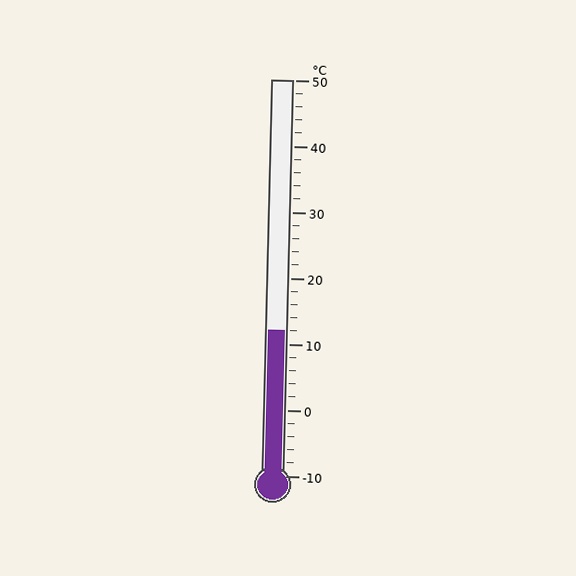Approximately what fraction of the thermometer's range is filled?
The thermometer is filled to approximately 35% of its range.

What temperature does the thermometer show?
The thermometer shows approximately 12°C.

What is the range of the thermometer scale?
The thermometer scale ranges from -10°C to 50°C.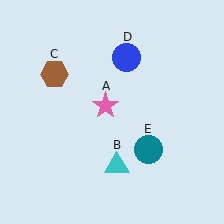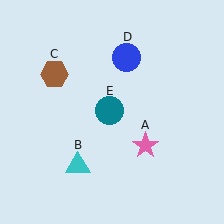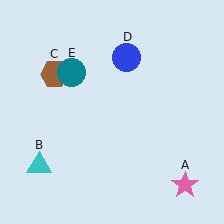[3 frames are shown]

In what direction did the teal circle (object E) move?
The teal circle (object E) moved up and to the left.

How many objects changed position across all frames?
3 objects changed position: pink star (object A), cyan triangle (object B), teal circle (object E).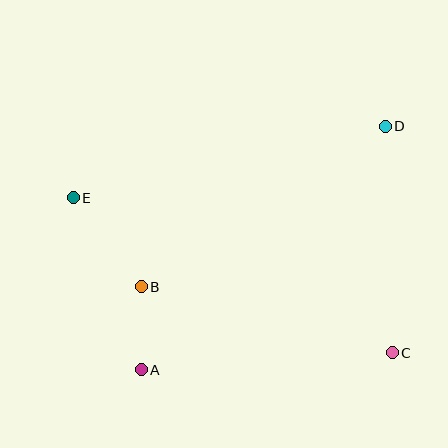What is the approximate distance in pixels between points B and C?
The distance between B and C is approximately 260 pixels.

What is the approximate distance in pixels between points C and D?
The distance between C and D is approximately 227 pixels.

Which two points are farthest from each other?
Points C and E are farthest from each other.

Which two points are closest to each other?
Points A and B are closest to each other.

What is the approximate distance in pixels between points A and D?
The distance between A and D is approximately 345 pixels.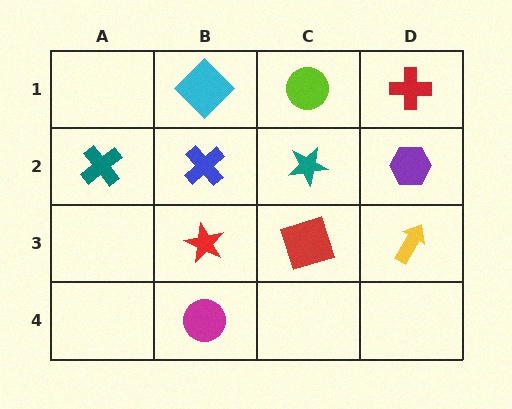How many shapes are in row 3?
3 shapes.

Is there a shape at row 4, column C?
No, that cell is empty.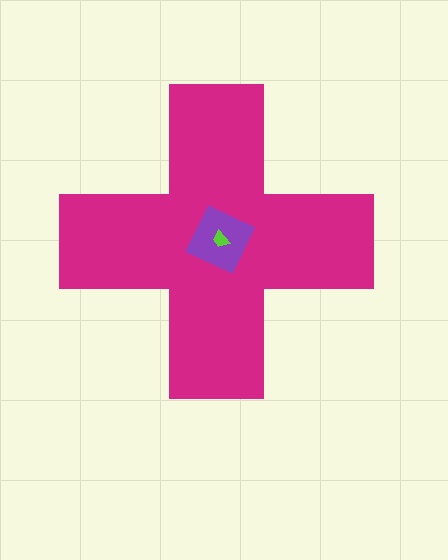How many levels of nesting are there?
3.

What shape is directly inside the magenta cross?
The purple diamond.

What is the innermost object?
The lime trapezoid.